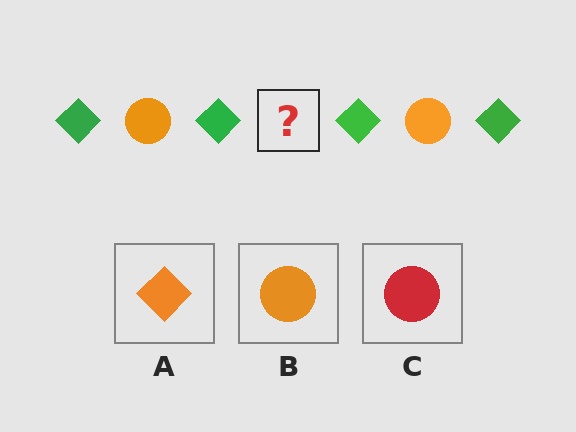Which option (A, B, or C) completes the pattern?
B.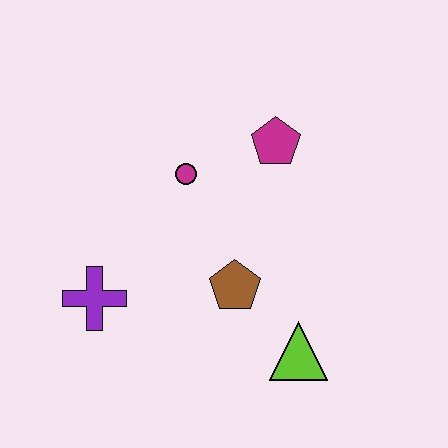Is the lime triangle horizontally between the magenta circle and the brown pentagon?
No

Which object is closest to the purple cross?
The brown pentagon is closest to the purple cross.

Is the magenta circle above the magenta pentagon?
No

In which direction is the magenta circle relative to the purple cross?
The magenta circle is above the purple cross.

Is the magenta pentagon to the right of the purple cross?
Yes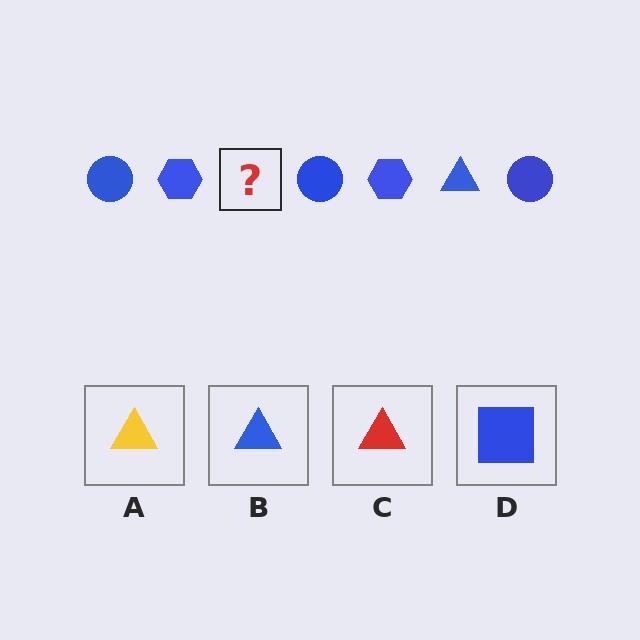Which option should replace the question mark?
Option B.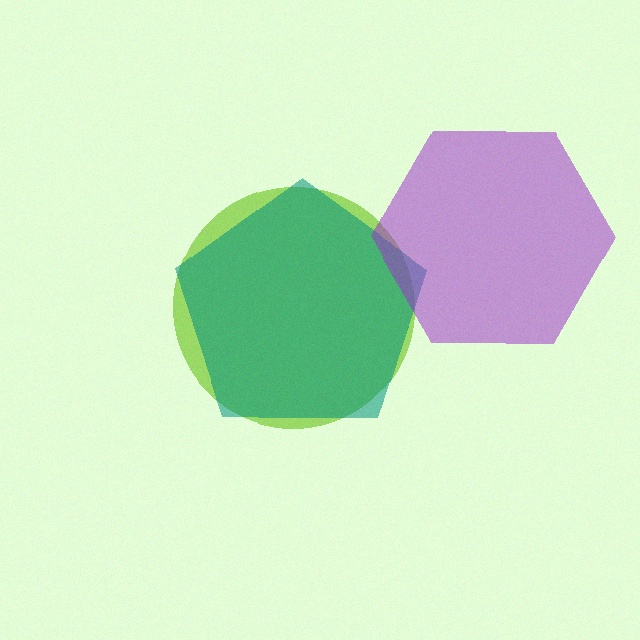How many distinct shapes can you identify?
There are 3 distinct shapes: a lime circle, a teal pentagon, a purple hexagon.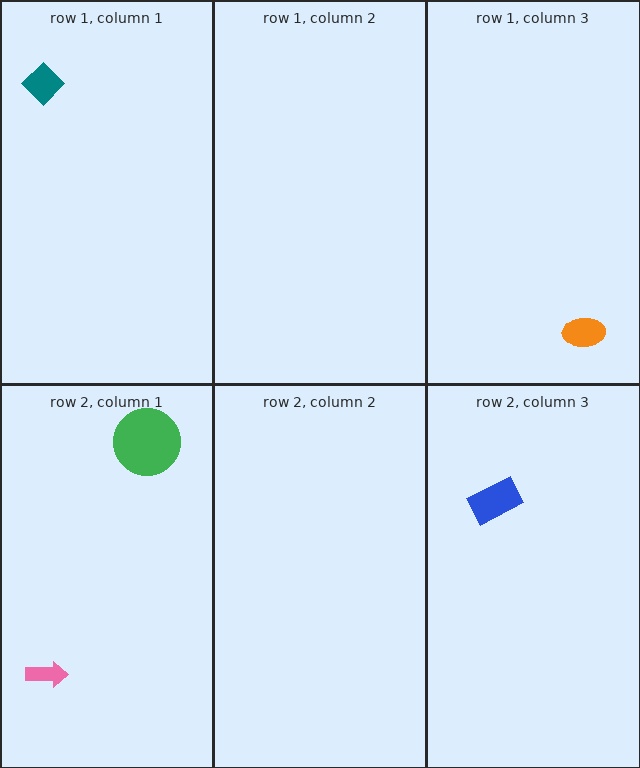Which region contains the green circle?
The row 2, column 1 region.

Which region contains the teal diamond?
The row 1, column 1 region.